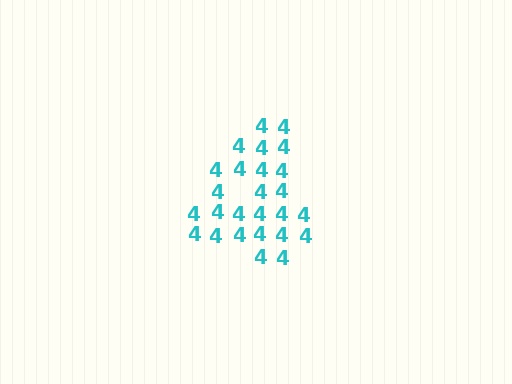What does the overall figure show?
The overall figure shows the digit 4.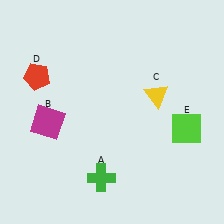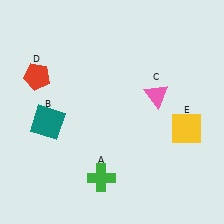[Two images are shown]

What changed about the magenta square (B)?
In Image 1, B is magenta. In Image 2, it changed to teal.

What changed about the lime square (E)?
In Image 1, E is lime. In Image 2, it changed to yellow.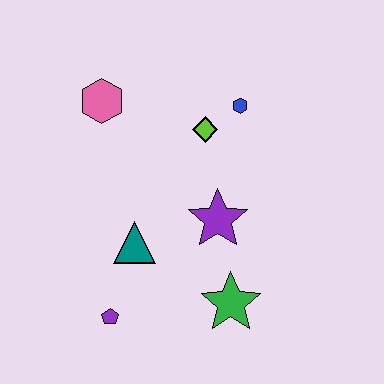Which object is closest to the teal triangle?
The purple pentagon is closest to the teal triangle.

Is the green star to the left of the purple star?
No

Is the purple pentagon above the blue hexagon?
No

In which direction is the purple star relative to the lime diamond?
The purple star is below the lime diamond.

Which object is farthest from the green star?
The pink hexagon is farthest from the green star.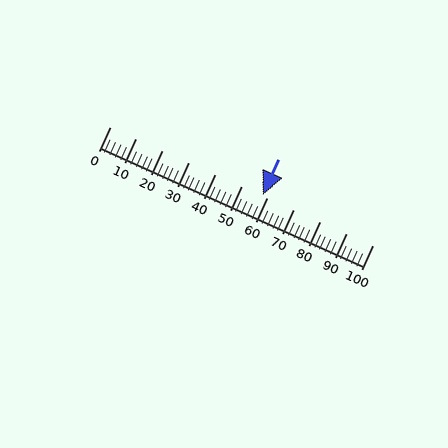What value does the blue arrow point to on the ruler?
The blue arrow points to approximately 58.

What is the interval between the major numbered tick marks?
The major tick marks are spaced 10 units apart.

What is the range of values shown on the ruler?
The ruler shows values from 0 to 100.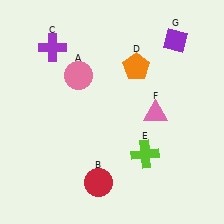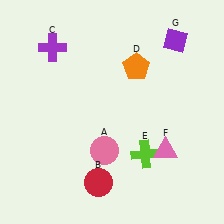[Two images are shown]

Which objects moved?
The objects that moved are: the pink circle (A), the pink triangle (F).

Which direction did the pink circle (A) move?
The pink circle (A) moved down.